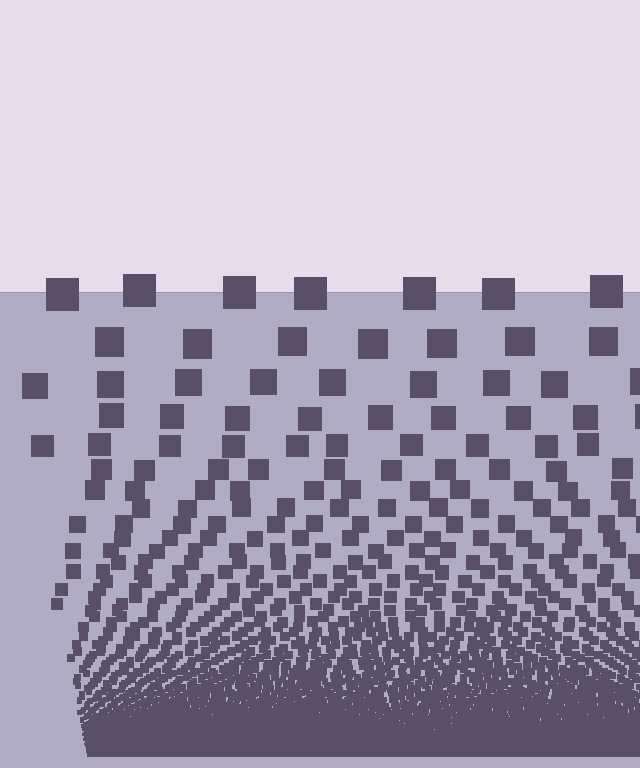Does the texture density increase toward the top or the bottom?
Density increases toward the bottom.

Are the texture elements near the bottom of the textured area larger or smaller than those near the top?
Smaller. The gradient is inverted — elements near the bottom are smaller and denser.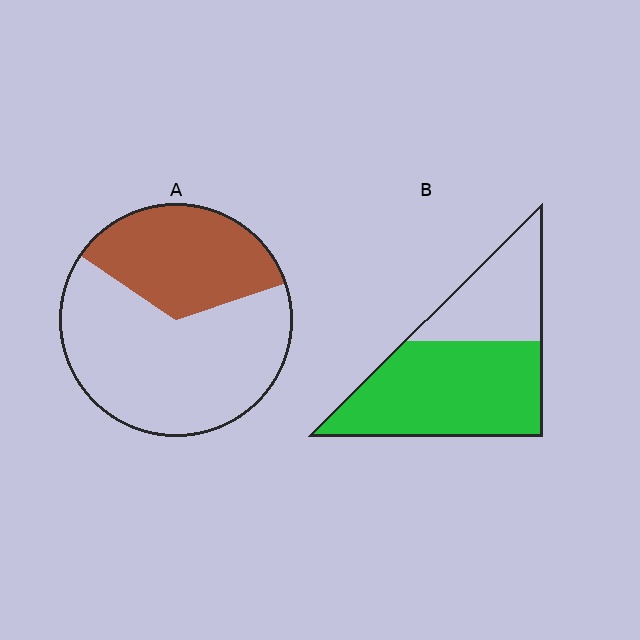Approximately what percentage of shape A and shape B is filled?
A is approximately 35% and B is approximately 65%.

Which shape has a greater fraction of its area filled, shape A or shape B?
Shape B.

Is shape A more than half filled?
No.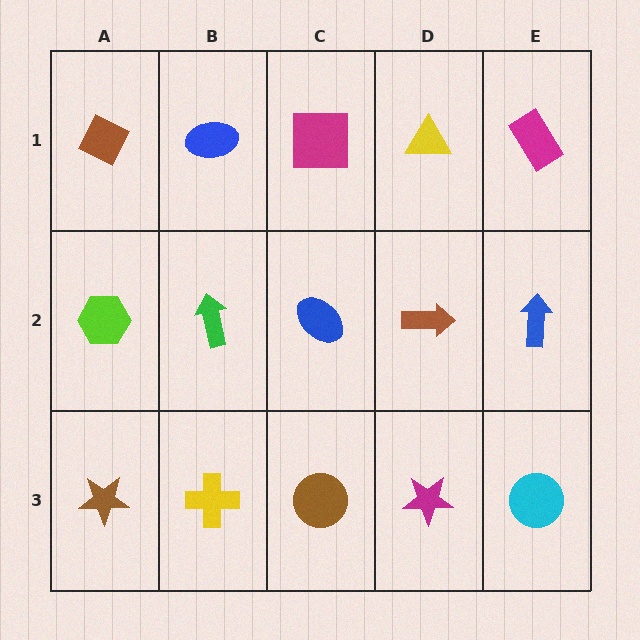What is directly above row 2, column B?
A blue ellipse.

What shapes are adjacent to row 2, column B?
A blue ellipse (row 1, column B), a yellow cross (row 3, column B), a lime hexagon (row 2, column A), a blue ellipse (row 2, column C).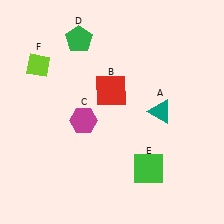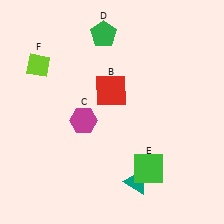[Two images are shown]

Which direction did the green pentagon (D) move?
The green pentagon (D) moved right.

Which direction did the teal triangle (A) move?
The teal triangle (A) moved down.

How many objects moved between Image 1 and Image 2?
2 objects moved between the two images.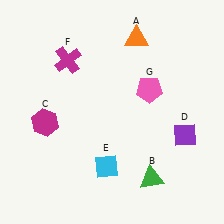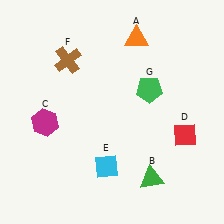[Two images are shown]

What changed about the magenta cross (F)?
In Image 1, F is magenta. In Image 2, it changed to brown.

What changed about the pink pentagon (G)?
In Image 1, G is pink. In Image 2, it changed to green.